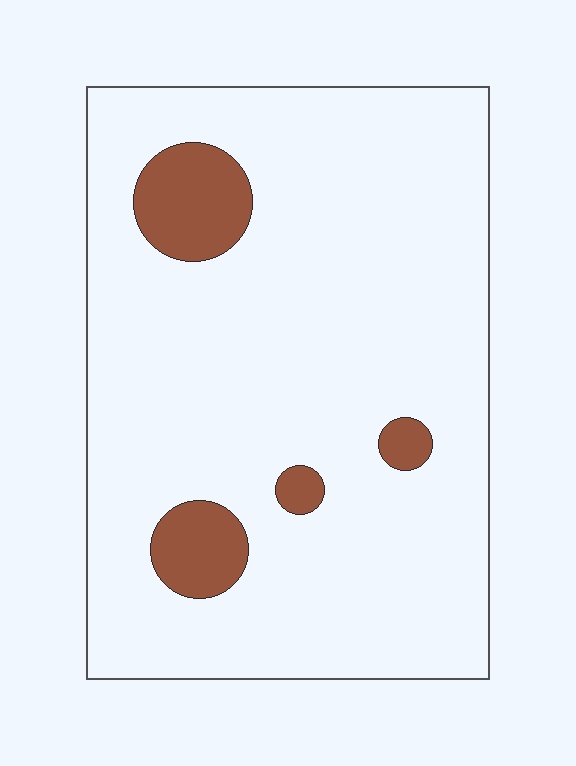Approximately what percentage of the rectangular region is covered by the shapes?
Approximately 10%.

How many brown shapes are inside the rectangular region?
4.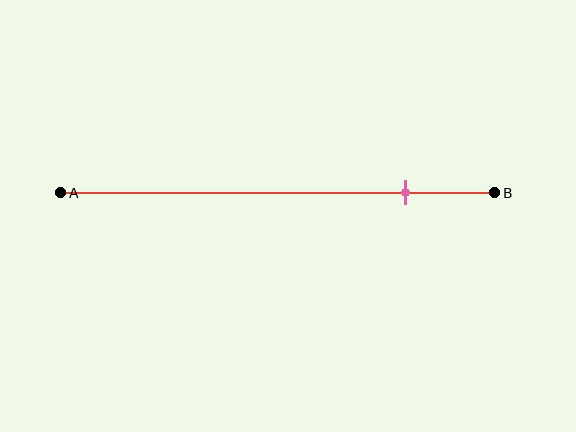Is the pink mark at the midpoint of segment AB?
No, the mark is at about 80% from A, not at the 50% midpoint.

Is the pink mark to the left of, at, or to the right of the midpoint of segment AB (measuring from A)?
The pink mark is to the right of the midpoint of segment AB.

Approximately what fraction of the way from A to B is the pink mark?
The pink mark is approximately 80% of the way from A to B.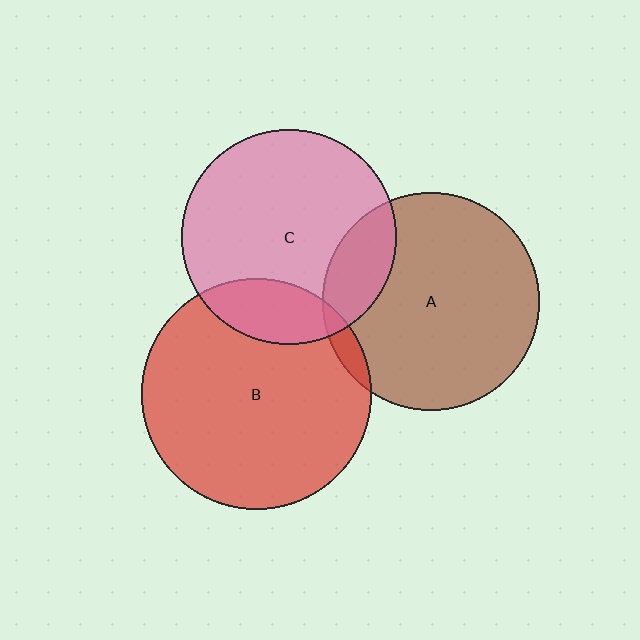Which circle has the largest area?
Circle B (red).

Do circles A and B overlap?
Yes.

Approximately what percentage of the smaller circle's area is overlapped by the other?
Approximately 5%.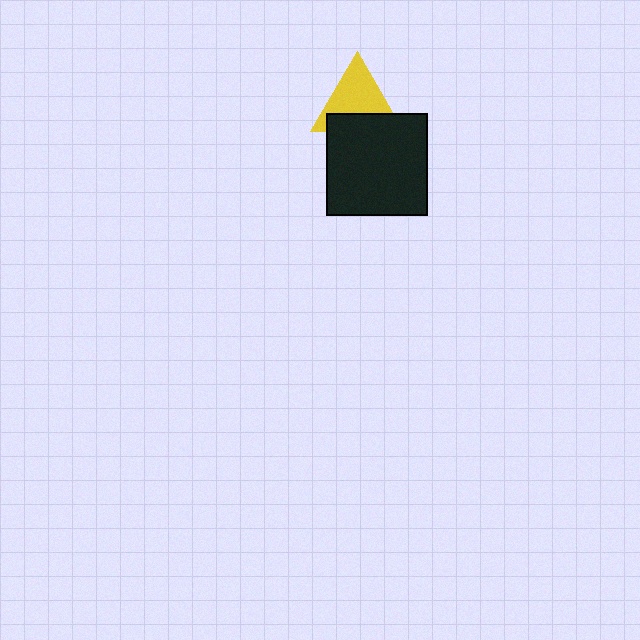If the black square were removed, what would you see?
You would see the complete yellow triangle.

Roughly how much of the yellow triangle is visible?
Most of it is visible (roughly 65%).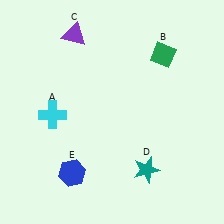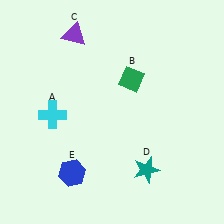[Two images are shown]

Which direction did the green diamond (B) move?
The green diamond (B) moved left.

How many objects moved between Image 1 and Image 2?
1 object moved between the two images.